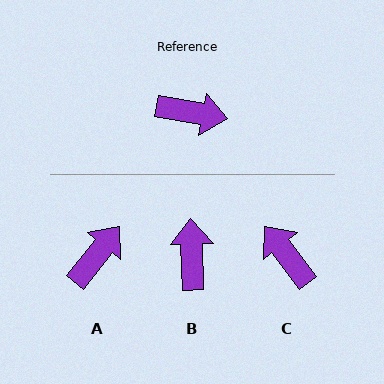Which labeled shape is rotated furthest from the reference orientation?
C, about 138 degrees away.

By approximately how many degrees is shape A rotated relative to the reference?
Approximately 62 degrees counter-clockwise.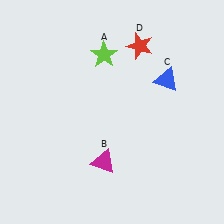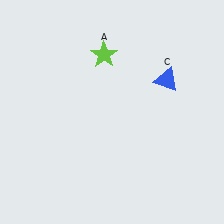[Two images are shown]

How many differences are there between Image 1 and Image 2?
There are 2 differences between the two images.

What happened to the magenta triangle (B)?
The magenta triangle (B) was removed in Image 2. It was in the bottom-left area of Image 1.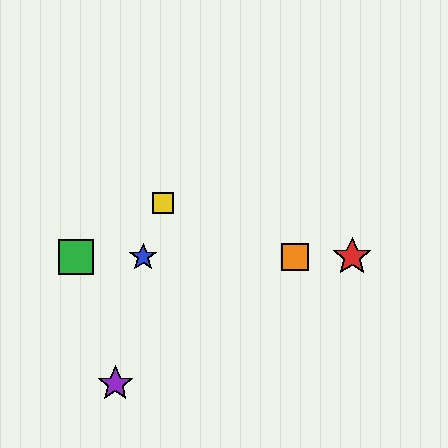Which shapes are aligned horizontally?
The red star, the blue star, the green square, the orange square are aligned horizontally.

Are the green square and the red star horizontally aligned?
Yes, both are at y≈257.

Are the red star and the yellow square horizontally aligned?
No, the red star is at y≈257 and the yellow square is at y≈203.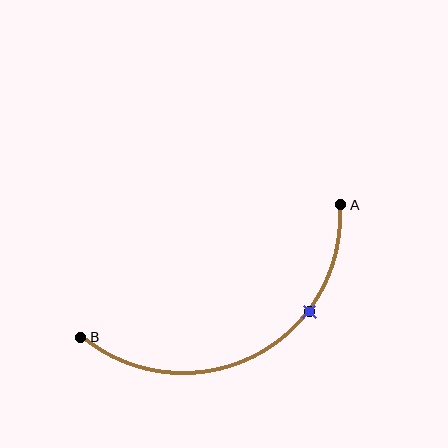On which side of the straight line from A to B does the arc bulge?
The arc bulges below the straight line connecting A and B.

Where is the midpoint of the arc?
The arc midpoint is the point on the curve farthest from the straight line joining A and B. It sits below that line.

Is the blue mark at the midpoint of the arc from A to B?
No. The blue mark lies on the arc but is closer to endpoint A. The arc midpoint would be at the point on the curve equidistant along the arc from both A and B.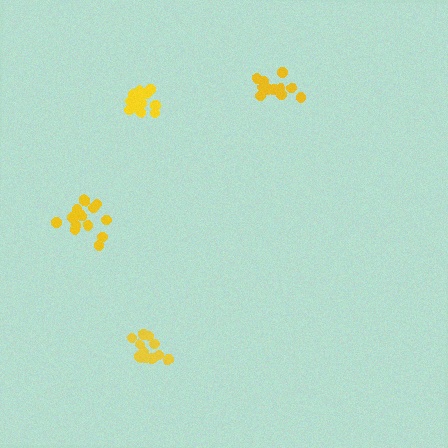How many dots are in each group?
Group 1: 15 dots, Group 2: 12 dots, Group 3: 14 dots, Group 4: 11 dots (52 total).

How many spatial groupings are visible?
There are 4 spatial groupings.